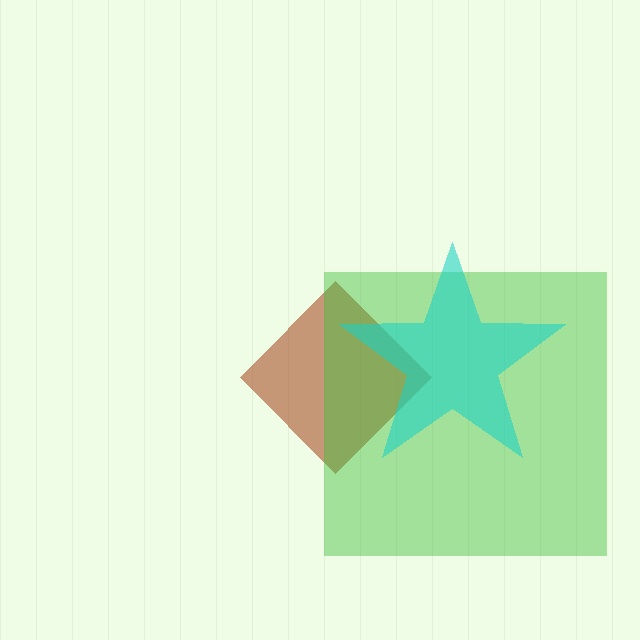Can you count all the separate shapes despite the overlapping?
Yes, there are 3 separate shapes.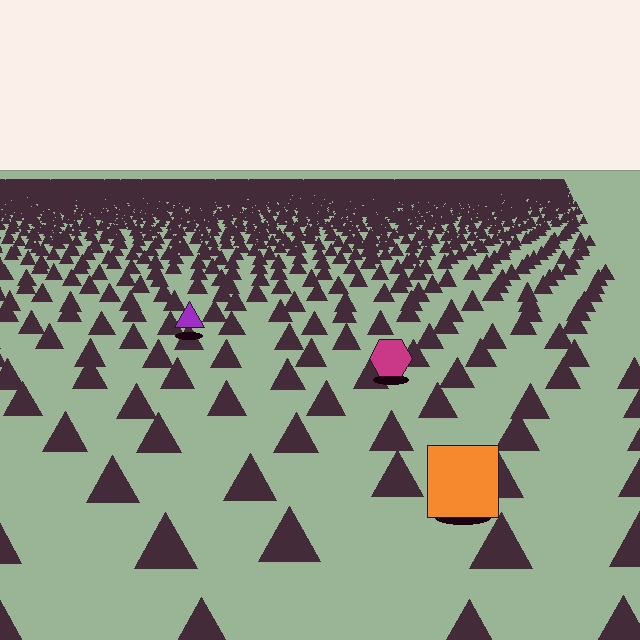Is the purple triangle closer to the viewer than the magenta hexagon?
No. The magenta hexagon is closer — you can tell from the texture gradient: the ground texture is coarser near it.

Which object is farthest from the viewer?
The purple triangle is farthest from the viewer. It appears smaller and the ground texture around it is denser.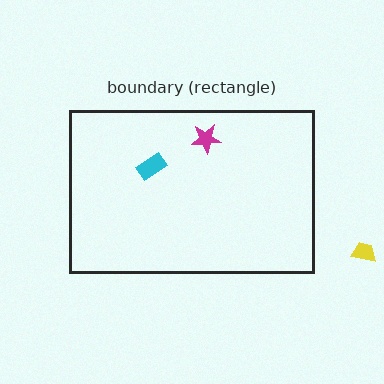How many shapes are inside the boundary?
2 inside, 1 outside.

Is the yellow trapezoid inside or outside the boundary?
Outside.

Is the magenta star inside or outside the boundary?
Inside.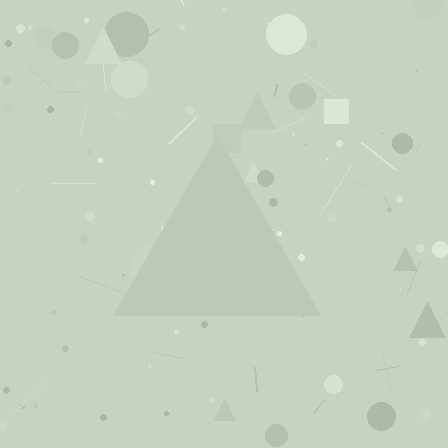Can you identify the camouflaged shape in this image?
The camouflaged shape is a triangle.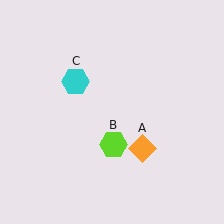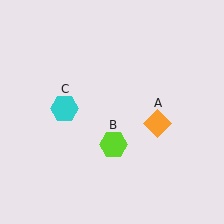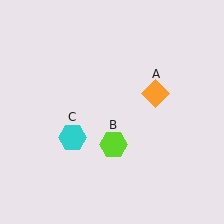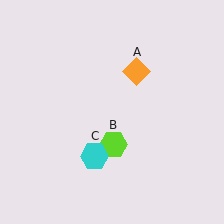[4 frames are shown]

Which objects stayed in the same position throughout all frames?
Lime hexagon (object B) remained stationary.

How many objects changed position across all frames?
2 objects changed position: orange diamond (object A), cyan hexagon (object C).